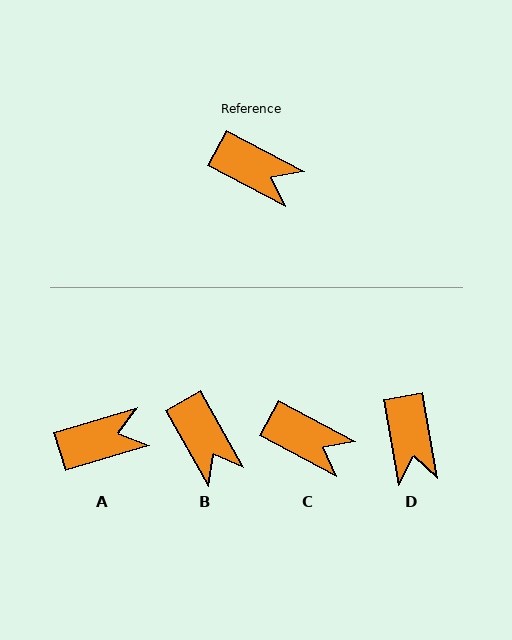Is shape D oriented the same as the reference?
No, it is off by about 52 degrees.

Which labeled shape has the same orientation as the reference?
C.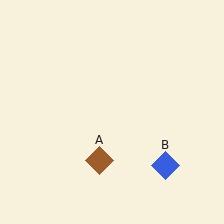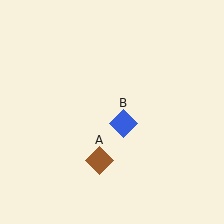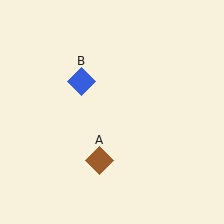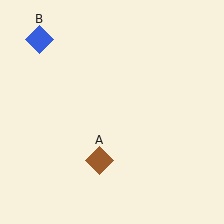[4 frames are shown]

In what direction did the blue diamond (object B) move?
The blue diamond (object B) moved up and to the left.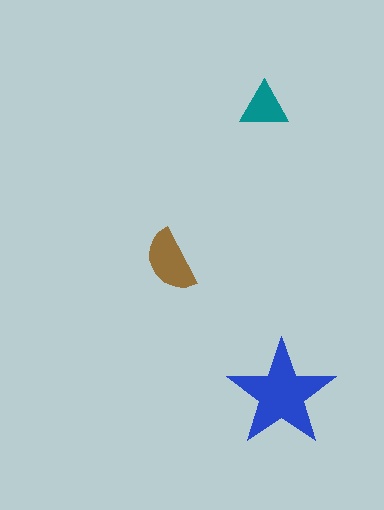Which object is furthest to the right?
The blue star is rightmost.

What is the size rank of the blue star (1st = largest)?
1st.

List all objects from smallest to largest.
The teal triangle, the brown semicircle, the blue star.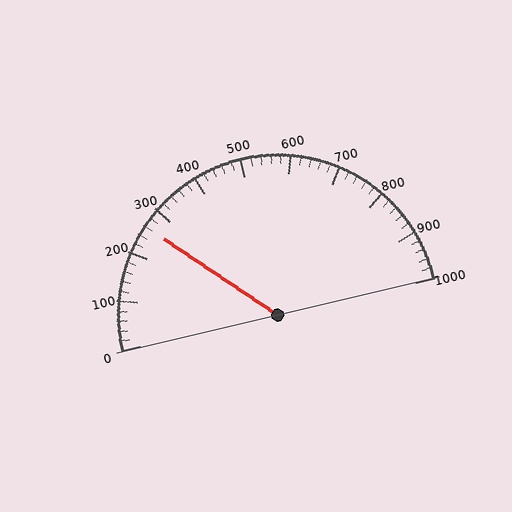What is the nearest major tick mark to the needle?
The nearest major tick mark is 300.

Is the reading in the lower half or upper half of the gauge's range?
The reading is in the lower half of the range (0 to 1000).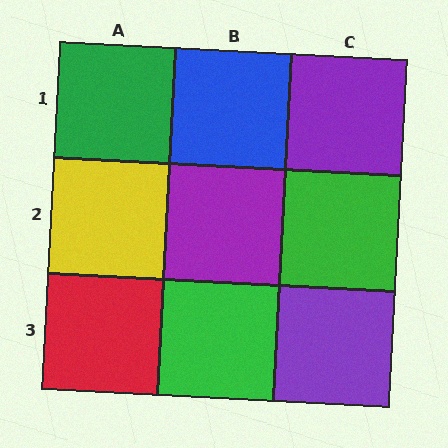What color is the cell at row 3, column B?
Green.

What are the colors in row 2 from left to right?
Yellow, purple, green.